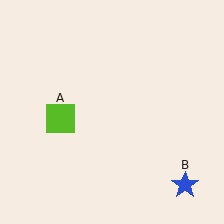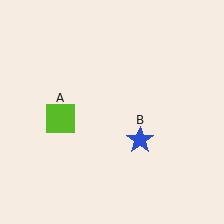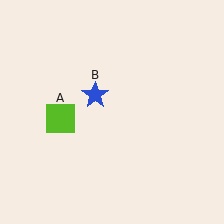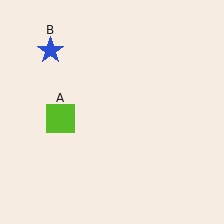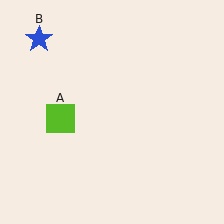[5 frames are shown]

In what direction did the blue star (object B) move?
The blue star (object B) moved up and to the left.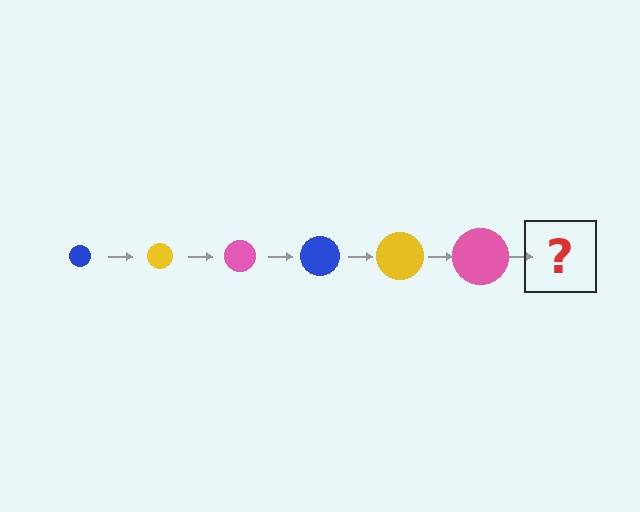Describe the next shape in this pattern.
It should be a blue circle, larger than the previous one.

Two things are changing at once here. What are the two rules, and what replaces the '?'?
The two rules are that the circle grows larger each step and the color cycles through blue, yellow, and pink. The '?' should be a blue circle, larger than the previous one.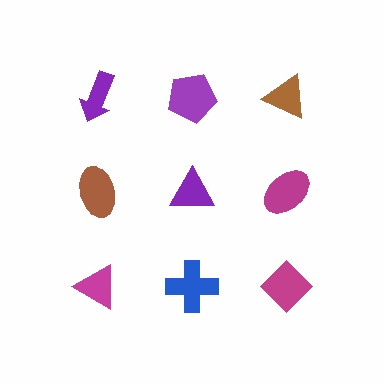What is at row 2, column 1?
A brown ellipse.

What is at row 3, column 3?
A magenta diamond.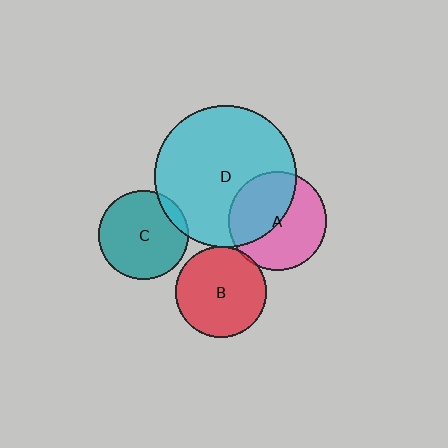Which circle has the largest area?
Circle D (cyan).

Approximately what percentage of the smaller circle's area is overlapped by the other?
Approximately 10%.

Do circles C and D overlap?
Yes.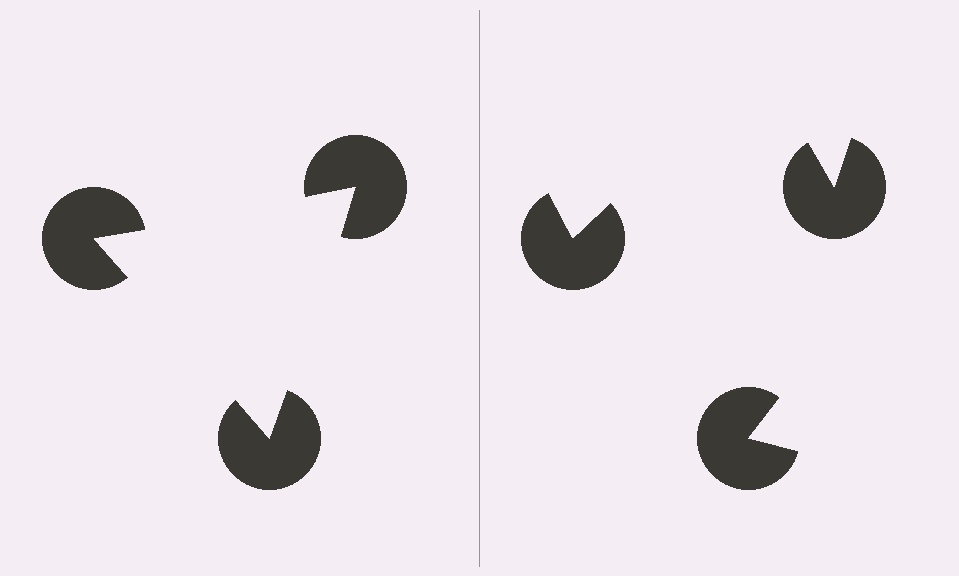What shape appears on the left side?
An illusory triangle.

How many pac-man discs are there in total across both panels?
6 — 3 on each side.